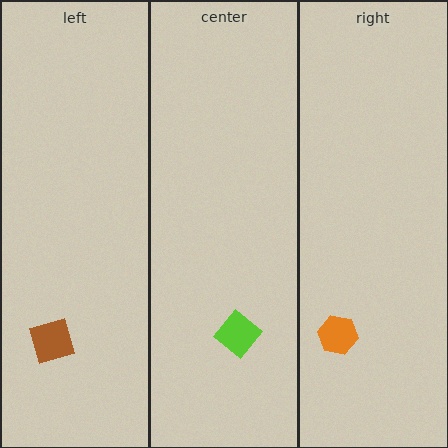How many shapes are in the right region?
1.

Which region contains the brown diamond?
The left region.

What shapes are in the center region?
The lime diamond.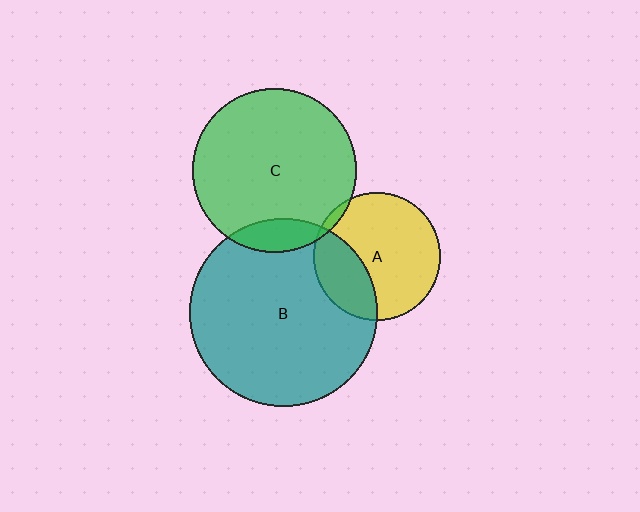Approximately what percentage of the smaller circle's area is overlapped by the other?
Approximately 30%.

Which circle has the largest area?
Circle B (teal).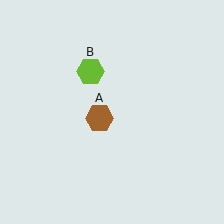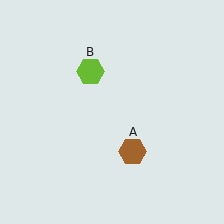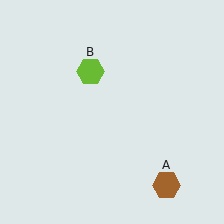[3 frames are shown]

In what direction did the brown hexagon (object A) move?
The brown hexagon (object A) moved down and to the right.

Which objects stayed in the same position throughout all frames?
Lime hexagon (object B) remained stationary.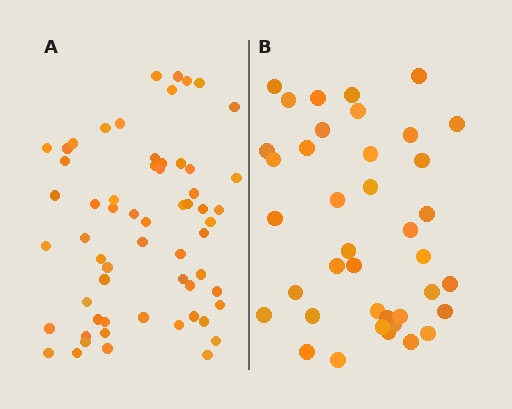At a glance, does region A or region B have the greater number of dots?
Region A (the left region) has more dots.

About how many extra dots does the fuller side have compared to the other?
Region A has approximately 20 more dots than region B.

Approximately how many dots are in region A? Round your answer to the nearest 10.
About 60 dots.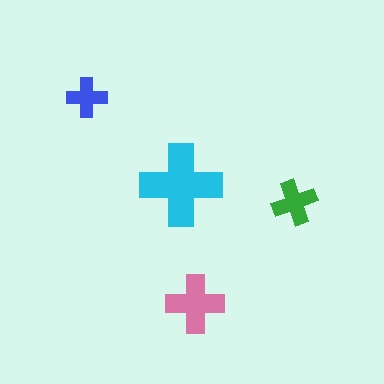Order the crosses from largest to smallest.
the cyan one, the pink one, the green one, the blue one.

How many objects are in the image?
There are 4 objects in the image.